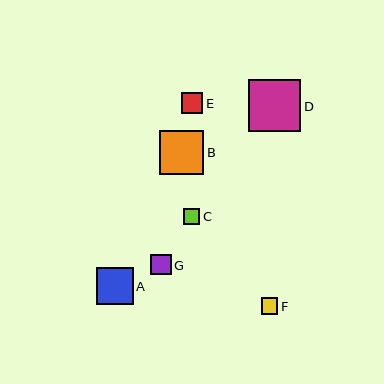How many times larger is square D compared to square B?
Square D is approximately 1.2 times the size of square B.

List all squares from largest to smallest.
From largest to smallest: D, B, A, E, G, F, C.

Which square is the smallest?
Square C is the smallest with a size of approximately 17 pixels.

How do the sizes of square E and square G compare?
Square E and square G are approximately the same size.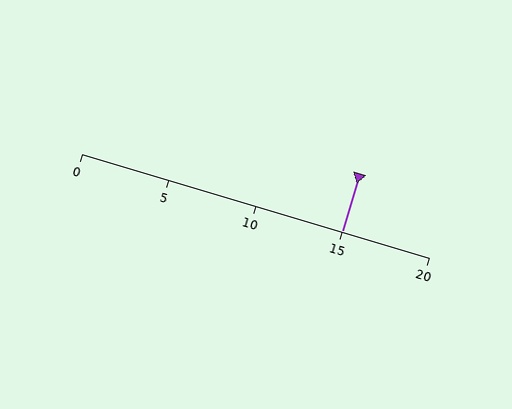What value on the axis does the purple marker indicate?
The marker indicates approximately 15.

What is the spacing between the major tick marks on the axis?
The major ticks are spaced 5 apart.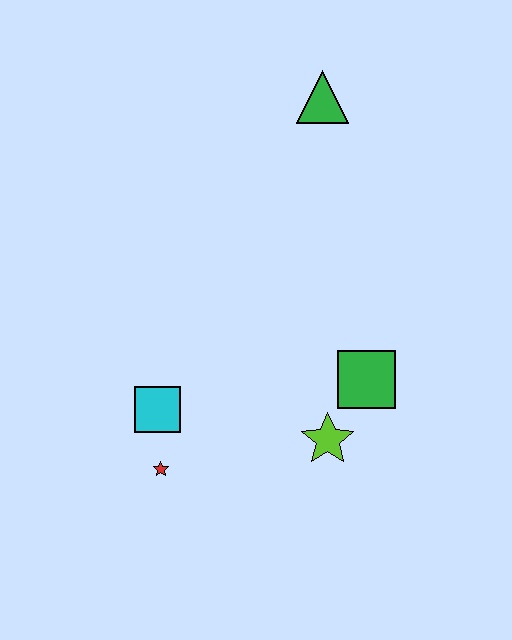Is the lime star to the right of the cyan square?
Yes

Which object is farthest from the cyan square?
The green triangle is farthest from the cyan square.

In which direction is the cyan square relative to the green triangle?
The cyan square is below the green triangle.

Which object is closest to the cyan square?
The red star is closest to the cyan square.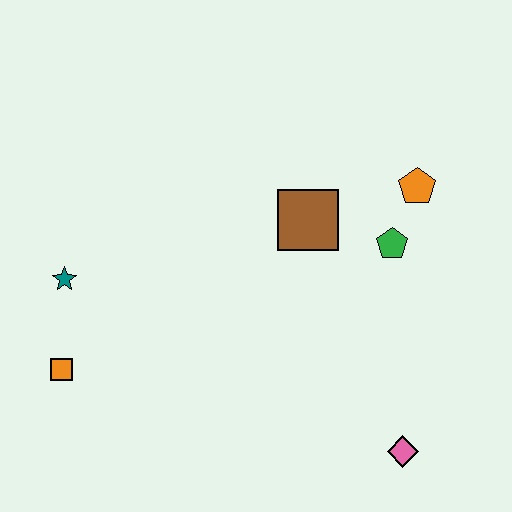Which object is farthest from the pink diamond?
The teal star is farthest from the pink diamond.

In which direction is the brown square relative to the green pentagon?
The brown square is to the left of the green pentagon.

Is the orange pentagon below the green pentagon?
No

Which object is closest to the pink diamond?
The green pentagon is closest to the pink diamond.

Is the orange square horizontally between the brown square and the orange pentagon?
No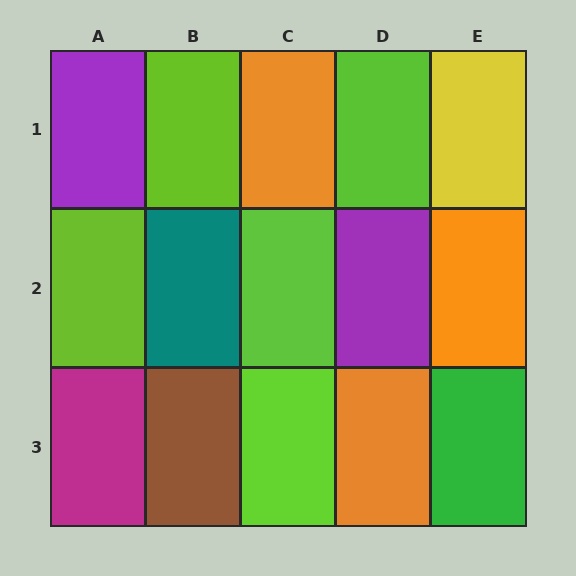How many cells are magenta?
1 cell is magenta.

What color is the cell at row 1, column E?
Yellow.